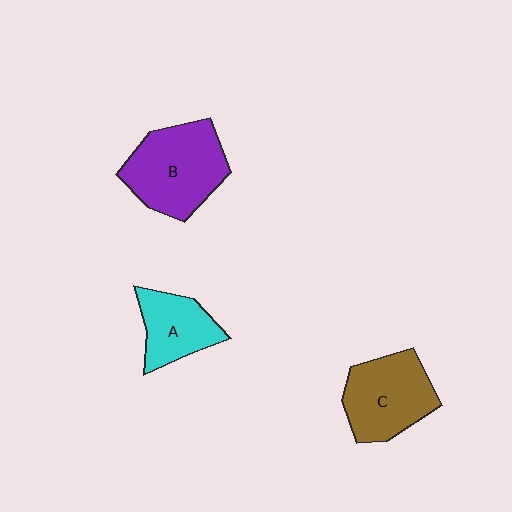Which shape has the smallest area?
Shape A (cyan).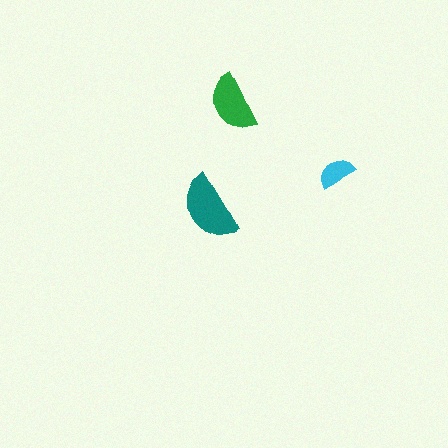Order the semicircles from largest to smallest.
the teal one, the green one, the cyan one.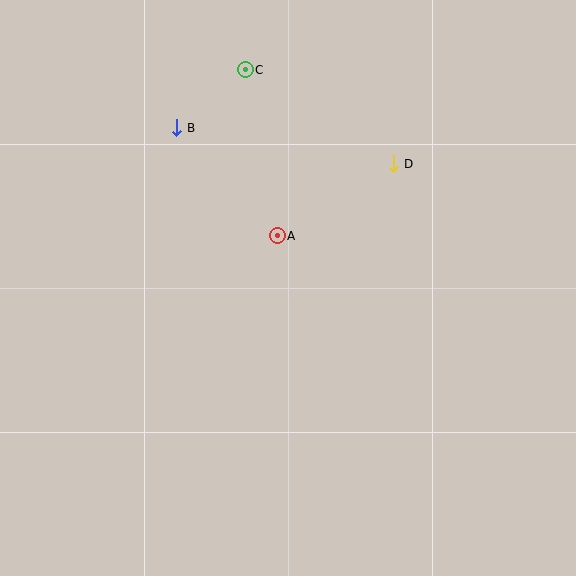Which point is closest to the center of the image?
Point A at (277, 236) is closest to the center.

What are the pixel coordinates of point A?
Point A is at (277, 236).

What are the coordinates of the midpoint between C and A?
The midpoint between C and A is at (261, 153).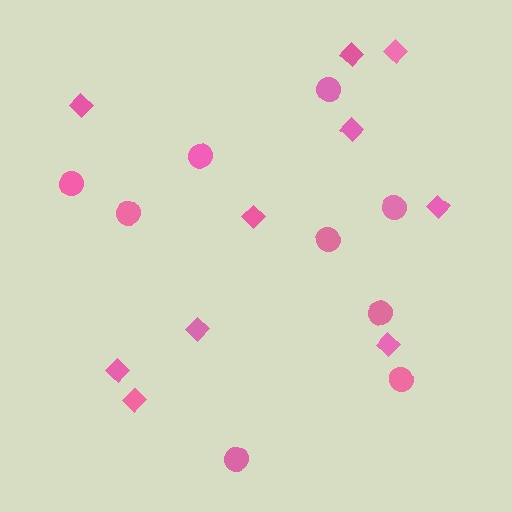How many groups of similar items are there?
There are 2 groups: one group of diamonds (10) and one group of circles (9).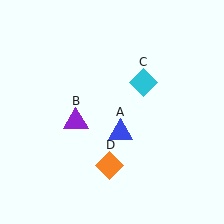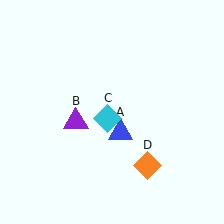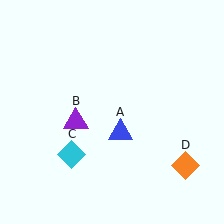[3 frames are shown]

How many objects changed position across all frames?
2 objects changed position: cyan diamond (object C), orange diamond (object D).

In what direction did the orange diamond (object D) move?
The orange diamond (object D) moved right.